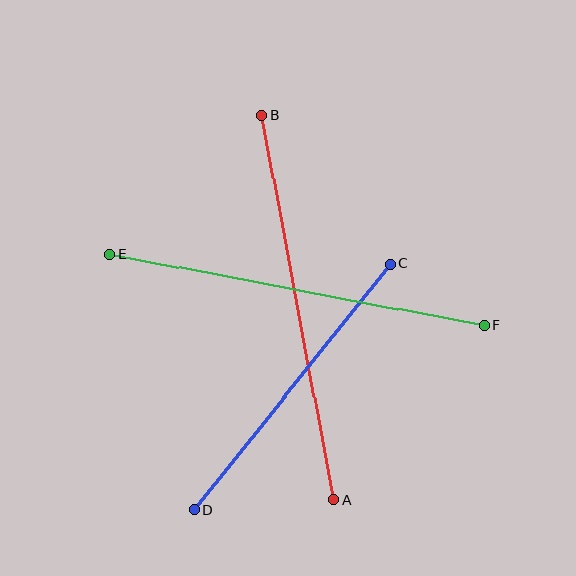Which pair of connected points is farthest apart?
Points A and B are farthest apart.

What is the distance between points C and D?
The distance is approximately 315 pixels.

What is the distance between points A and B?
The distance is approximately 391 pixels.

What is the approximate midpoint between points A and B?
The midpoint is at approximately (298, 308) pixels.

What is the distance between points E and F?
The distance is approximately 382 pixels.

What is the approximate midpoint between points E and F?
The midpoint is at approximately (297, 290) pixels.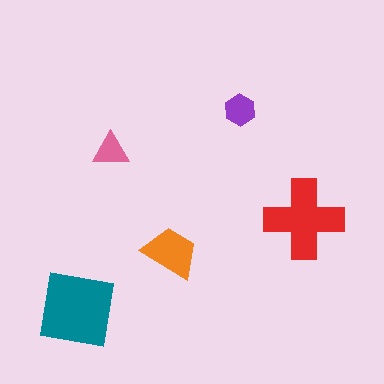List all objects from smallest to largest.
The pink triangle, the purple hexagon, the orange trapezoid, the red cross, the teal square.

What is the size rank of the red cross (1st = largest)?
2nd.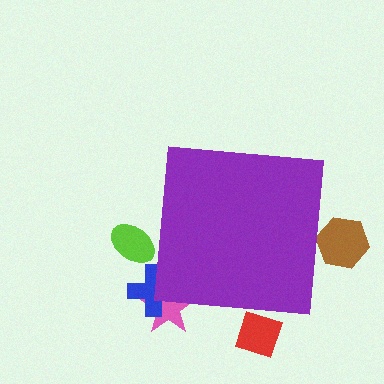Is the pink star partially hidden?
Yes, the pink star is partially hidden behind the purple square.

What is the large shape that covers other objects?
A purple square.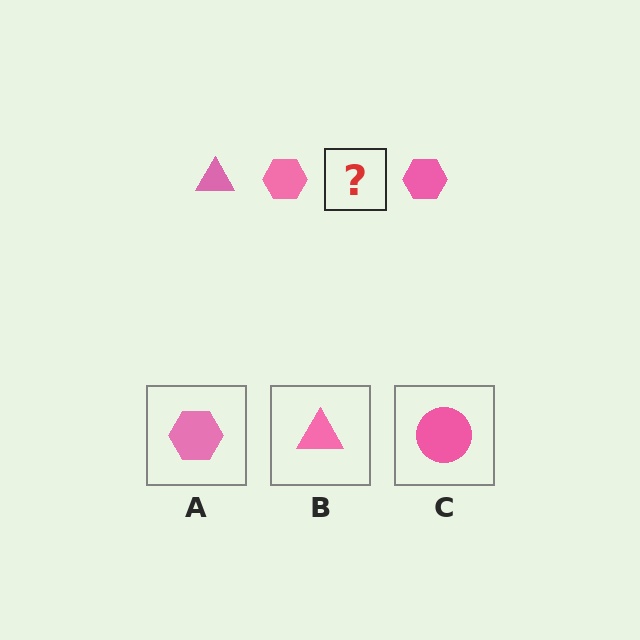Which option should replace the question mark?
Option B.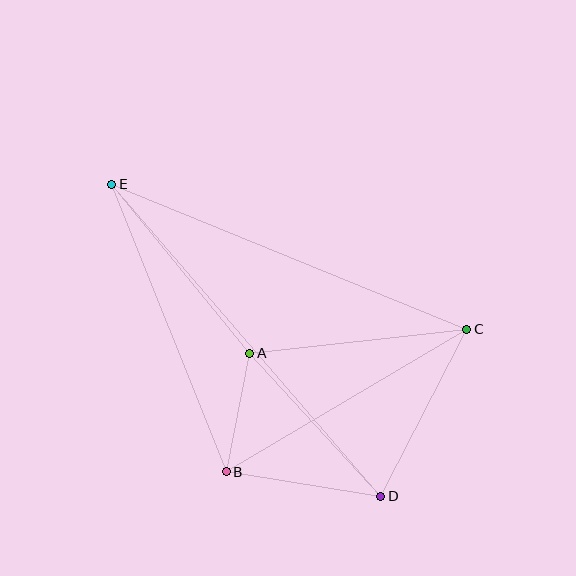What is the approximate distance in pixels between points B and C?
The distance between B and C is approximately 279 pixels.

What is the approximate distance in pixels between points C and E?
The distance between C and E is approximately 383 pixels.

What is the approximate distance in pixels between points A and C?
The distance between A and C is approximately 218 pixels.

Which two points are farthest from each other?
Points D and E are farthest from each other.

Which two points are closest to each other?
Points A and B are closest to each other.